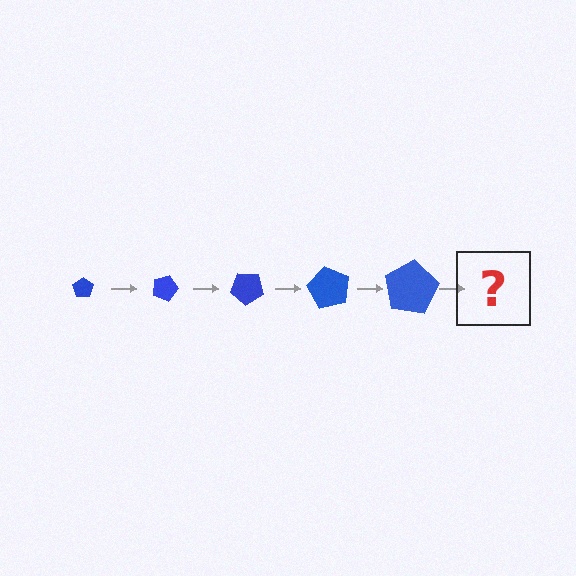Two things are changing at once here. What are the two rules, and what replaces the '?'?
The two rules are that the pentagon grows larger each step and it rotates 20 degrees each step. The '?' should be a pentagon, larger than the previous one and rotated 100 degrees from the start.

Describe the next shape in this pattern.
It should be a pentagon, larger than the previous one and rotated 100 degrees from the start.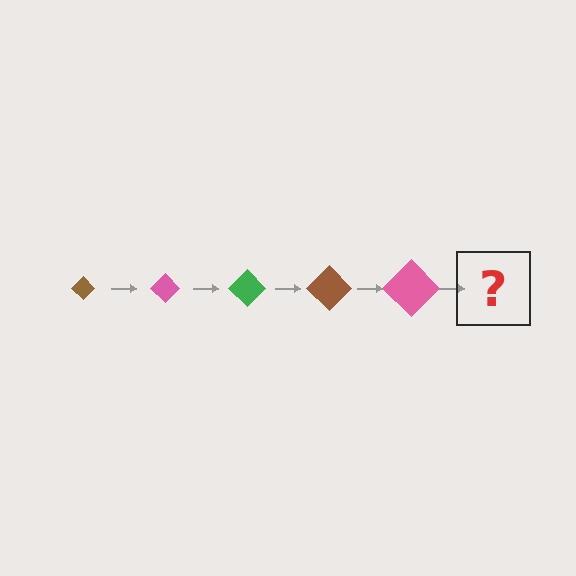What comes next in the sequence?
The next element should be a green diamond, larger than the previous one.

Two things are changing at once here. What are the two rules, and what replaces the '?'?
The two rules are that the diamond grows larger each step and the color cycles through brown, pink, and green. The '?' should be a green diamond, larger than the previous one.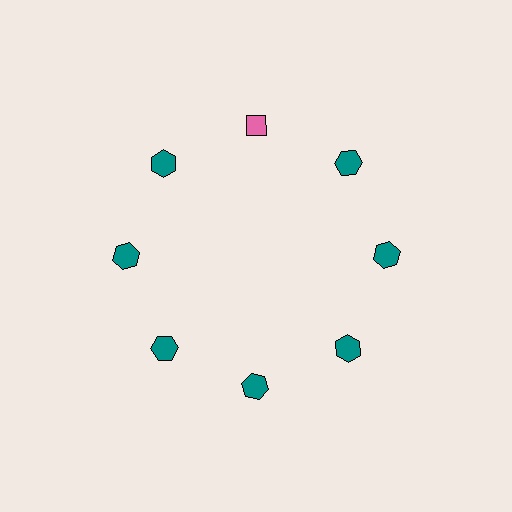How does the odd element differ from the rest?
It differs in both color (pink instead of teal) and shape (diamond instead of hexagon).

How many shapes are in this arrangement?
There are 8 shapes arranged in a ring pattern.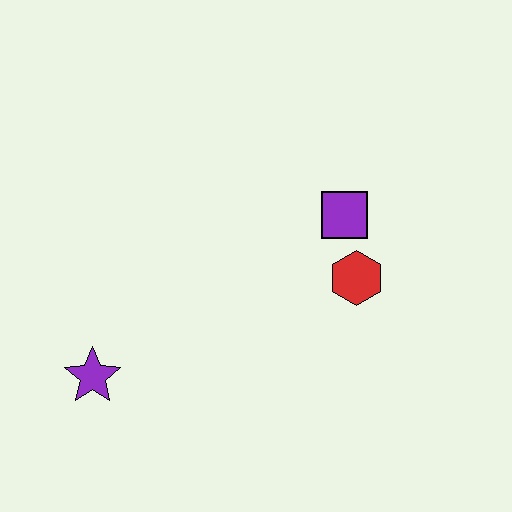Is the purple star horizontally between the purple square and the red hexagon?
No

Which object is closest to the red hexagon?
The purple square is closest to the red hexagon.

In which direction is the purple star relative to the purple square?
The purple star is to the left of the purple square.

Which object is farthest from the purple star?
The purple square is farthest from the purple star.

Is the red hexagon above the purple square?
No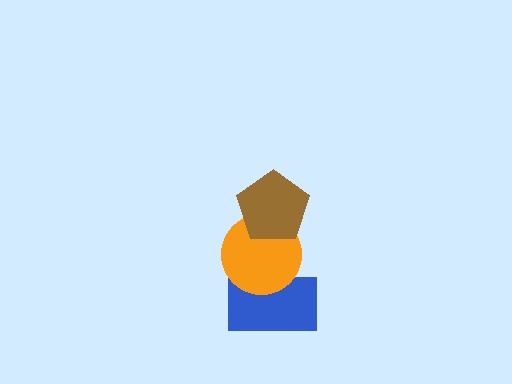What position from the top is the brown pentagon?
The brown pentagon is 1st from the top.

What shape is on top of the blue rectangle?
The orange circle is on top of the blue rectangle.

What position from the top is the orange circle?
The orange circle is 2nd from the top.